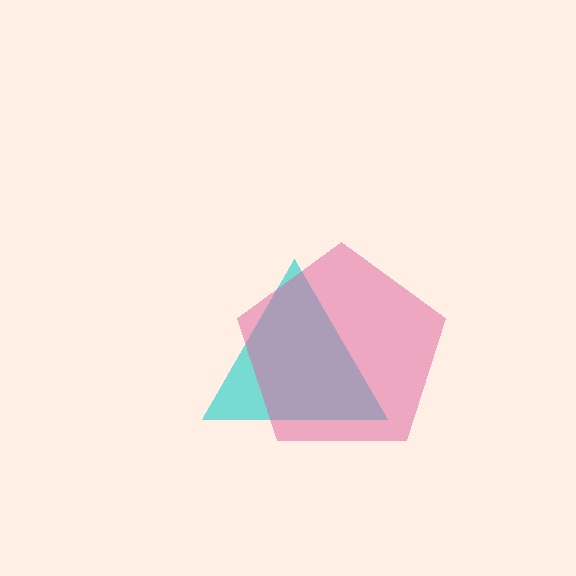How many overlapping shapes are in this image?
There are 2 overlapping shapes in the image.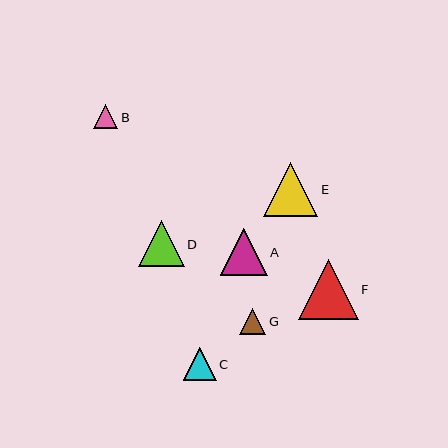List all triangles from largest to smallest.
From largest to smallest: F, E, A, D, C, G, B.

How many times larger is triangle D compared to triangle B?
Triangle D is approximately 1.9 times the size of triangle B.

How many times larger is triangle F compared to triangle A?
Triangle F is approximately 1.3 times the size of triangle A.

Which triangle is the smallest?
Triangle B is the smallest with a size of approximately 24 pixels.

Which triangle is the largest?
Triangle F is the largest with a size of approximately 59 pixels.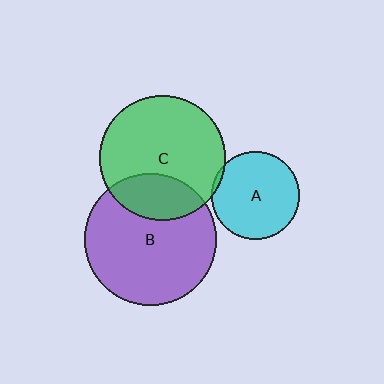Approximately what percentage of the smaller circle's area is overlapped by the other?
Approximately 5%.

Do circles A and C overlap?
Yes.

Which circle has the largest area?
Circle B (purple).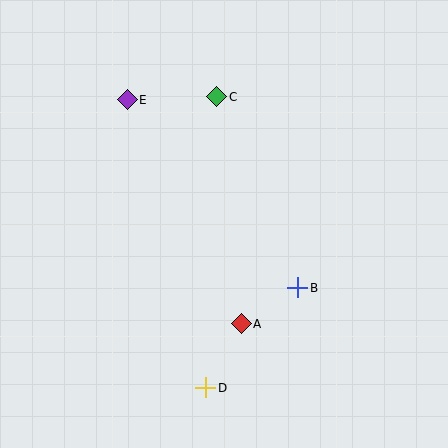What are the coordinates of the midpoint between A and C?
The midpoint between A and C is at (229, 210).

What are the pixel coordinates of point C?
Point C is at (217, 97).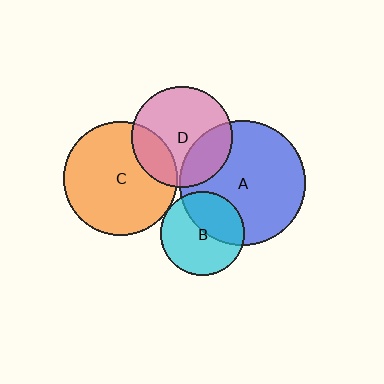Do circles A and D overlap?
Yes.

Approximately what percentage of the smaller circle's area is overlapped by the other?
Approximately 25%.